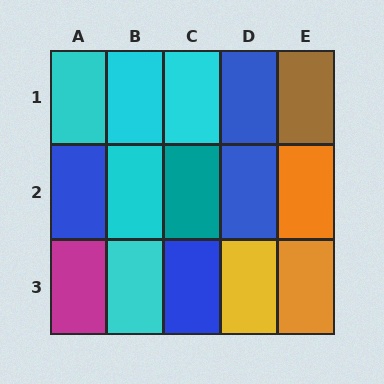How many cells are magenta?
1 cell is magenta.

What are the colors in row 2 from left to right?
Blue, cyan, teal, blue, orange.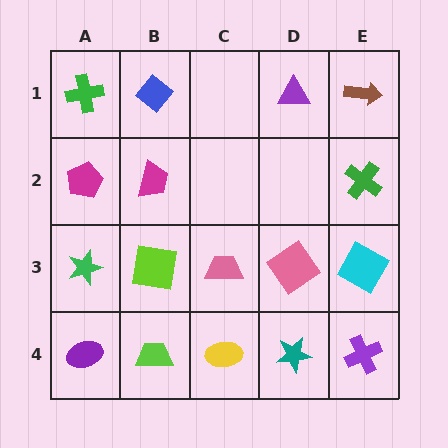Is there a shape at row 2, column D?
No, that cell is empty.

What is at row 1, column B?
A blue diamond.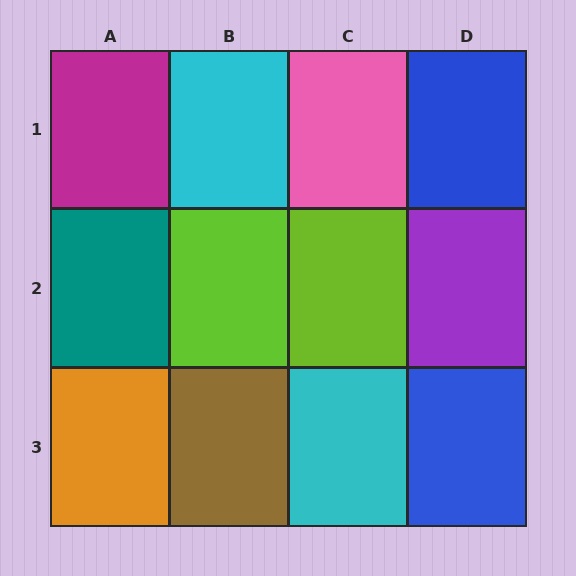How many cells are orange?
1 cell is orange.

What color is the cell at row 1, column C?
Pink.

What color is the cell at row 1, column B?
Cyan.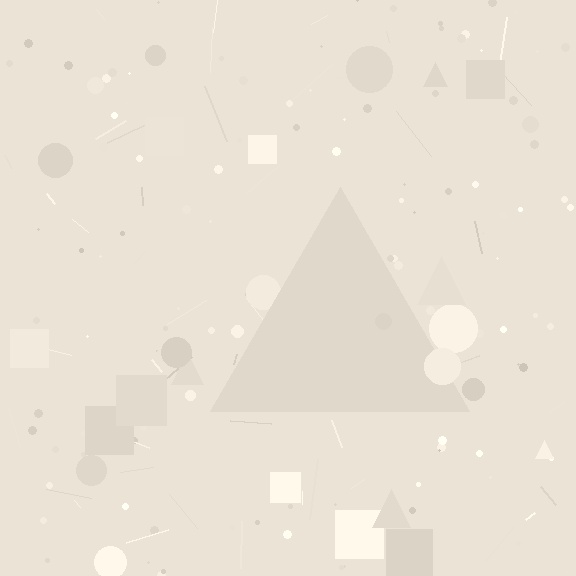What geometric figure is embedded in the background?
A triangle is embedded in the background.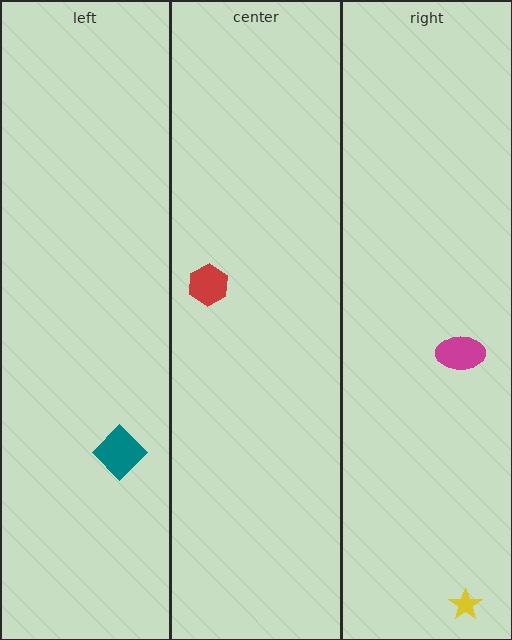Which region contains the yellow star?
The right region.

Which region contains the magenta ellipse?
The right region.